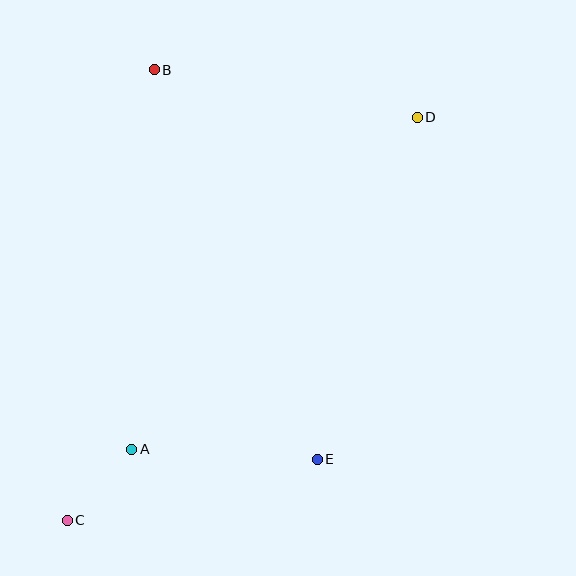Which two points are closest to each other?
Points A and C are closest to each other.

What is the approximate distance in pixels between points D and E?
The distance between D and E is approximately 356 pixels.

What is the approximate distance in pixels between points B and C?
The distance between B and C is approximately 459 pixels.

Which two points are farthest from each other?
Points C and D are farthest from each other.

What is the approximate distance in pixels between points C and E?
The distance between C and E is approximately 257 pixels.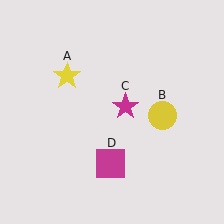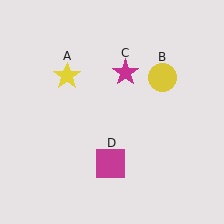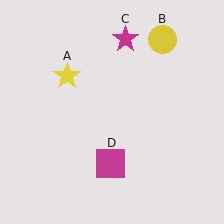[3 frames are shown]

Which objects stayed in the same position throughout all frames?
Yellow star (object A) and magenta square (object D) remained stationary.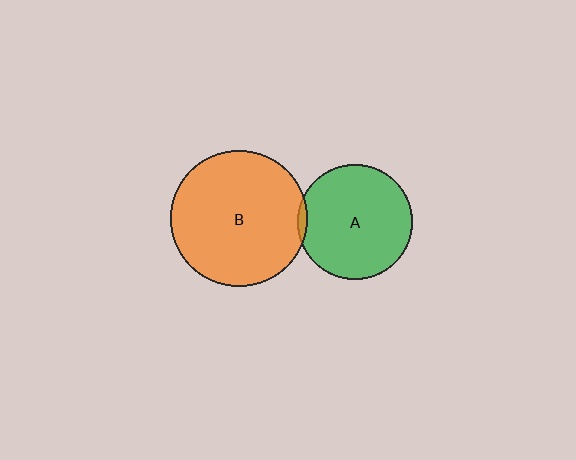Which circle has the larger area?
Circle B (orange).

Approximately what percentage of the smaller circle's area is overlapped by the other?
Approximately 5%.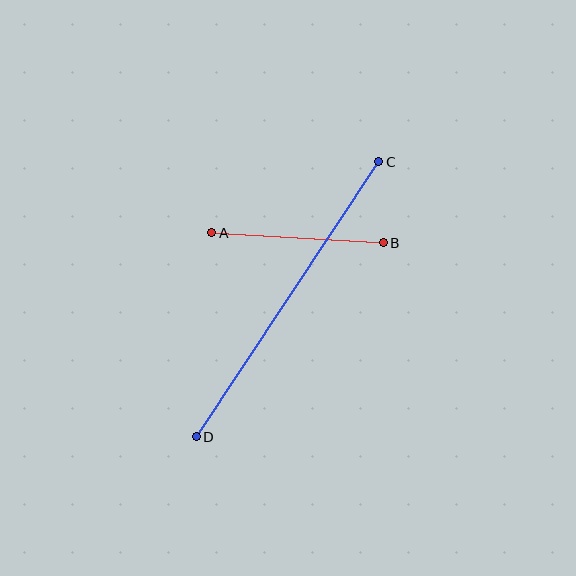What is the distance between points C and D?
The distance is approximately 330 pixels.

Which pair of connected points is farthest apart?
Points C and D are farthest apart.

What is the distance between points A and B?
The distance is approximately 172 pixels.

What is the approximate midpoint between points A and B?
The midpoint is at approximately (297, 238) pixels.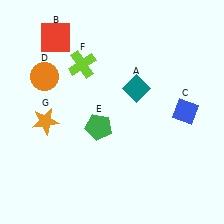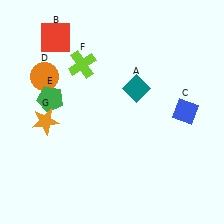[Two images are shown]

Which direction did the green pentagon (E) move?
The green pentagon (E) moved left.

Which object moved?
The green pentagon (E) moved left.